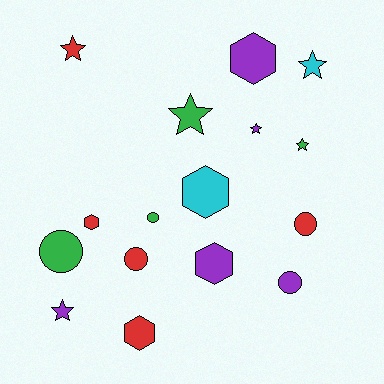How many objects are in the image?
There are 16 objects.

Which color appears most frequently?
Red, with 5 objects.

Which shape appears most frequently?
Star, with 6 objects.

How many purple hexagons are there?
There are 2 purple hexagons.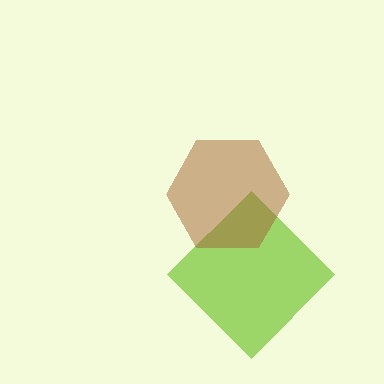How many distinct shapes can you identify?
There are 2 distinct shapes: a lime diamond, a brown hexagon.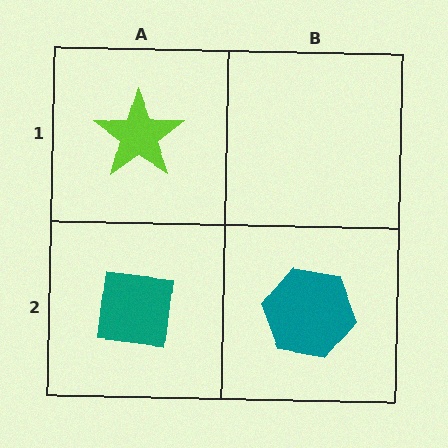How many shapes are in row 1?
1 shape.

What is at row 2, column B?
A teal hexagon.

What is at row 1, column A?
A lime star.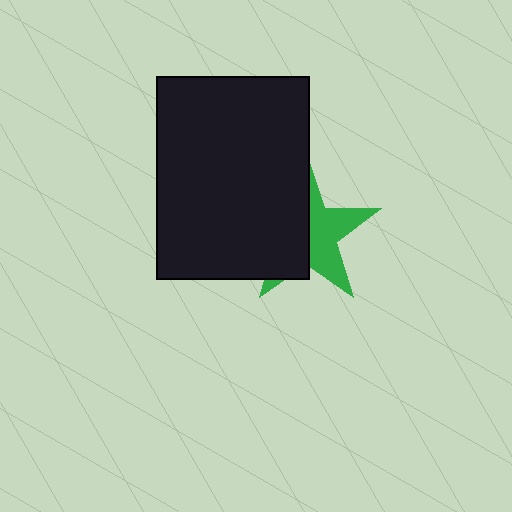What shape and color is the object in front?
The object in front is a black rectangle.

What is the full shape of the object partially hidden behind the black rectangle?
The partially hidden object is a green star.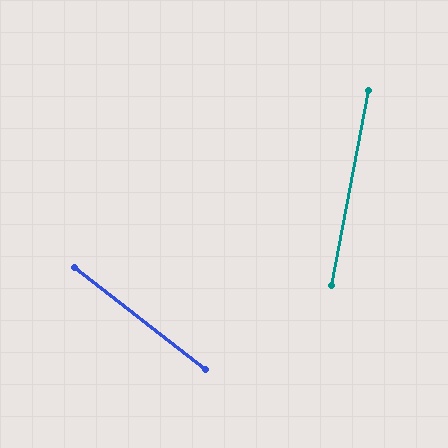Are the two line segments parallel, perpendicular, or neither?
Neither parallel nor perpendicular — they differ by about 63°.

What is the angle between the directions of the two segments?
Approximately 63 degrees.